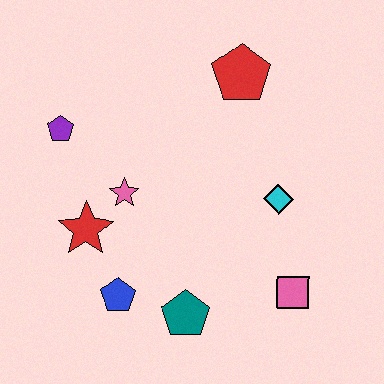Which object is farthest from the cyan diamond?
The purple pentagon is farthest from the cyan diamond.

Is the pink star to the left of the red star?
No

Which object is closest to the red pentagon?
The cyan diamond is closest to the red pentagon.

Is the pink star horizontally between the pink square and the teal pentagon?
No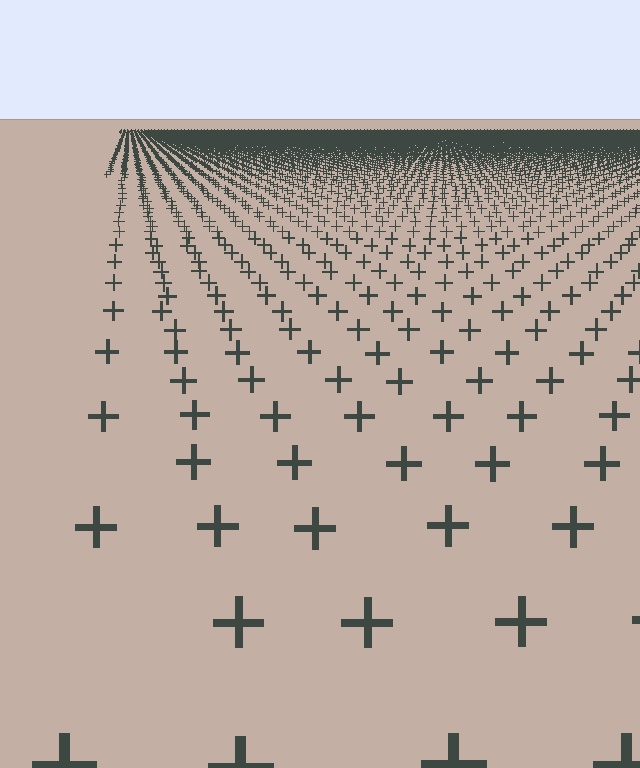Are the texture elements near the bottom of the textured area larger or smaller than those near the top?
Larger. Near the bottom, elements are closer to the viewer and appear at a bigger on-screen size.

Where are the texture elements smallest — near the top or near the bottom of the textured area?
Near the top.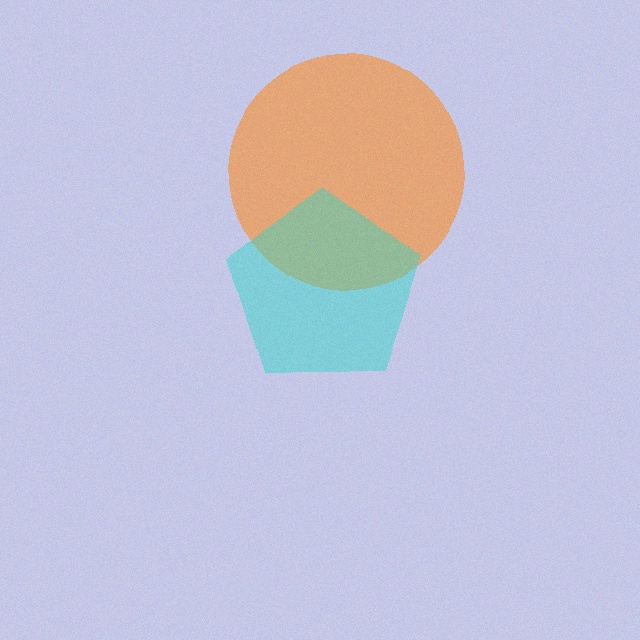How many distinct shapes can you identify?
There are 2 distinct shapes: an orange circle, a cyan pentagon.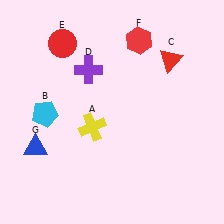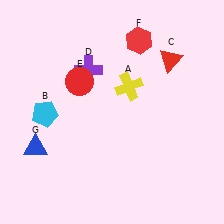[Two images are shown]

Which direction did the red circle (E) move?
The red circle (E) moved down.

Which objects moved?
The objects that moved are: the yellow cross (A), the red circle (E).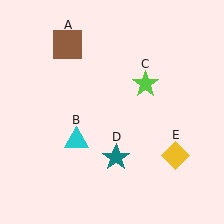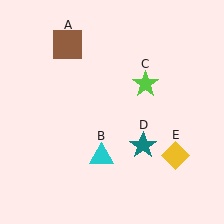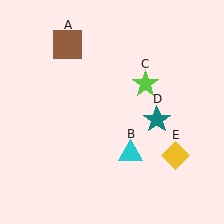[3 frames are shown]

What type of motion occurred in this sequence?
The cyan triangle (object B), teal star (object D) rotated counterclockwise around the center of the scene.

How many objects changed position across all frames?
2 objects changed position: cyan triangle (object B), teal star (object D).